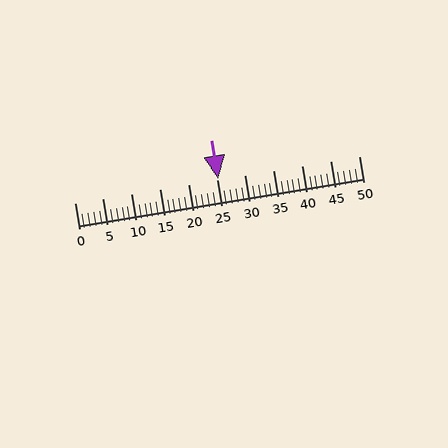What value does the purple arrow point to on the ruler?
The purple arrow points to approximately 25.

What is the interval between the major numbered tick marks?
The major tick marks are spaced 5 units apart.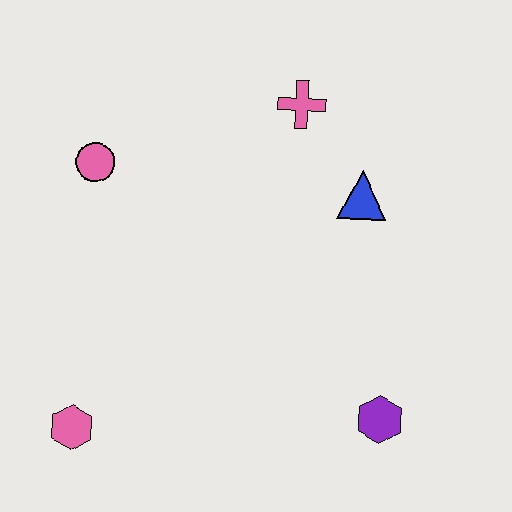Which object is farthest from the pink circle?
The purple hexagon is farthest from the pink circle.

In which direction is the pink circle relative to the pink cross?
The pink circle is to the left of the pink cross.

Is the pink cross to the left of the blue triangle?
Yes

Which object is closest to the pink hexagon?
The pink circle is closest to the pink hexagon.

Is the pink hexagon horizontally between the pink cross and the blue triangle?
No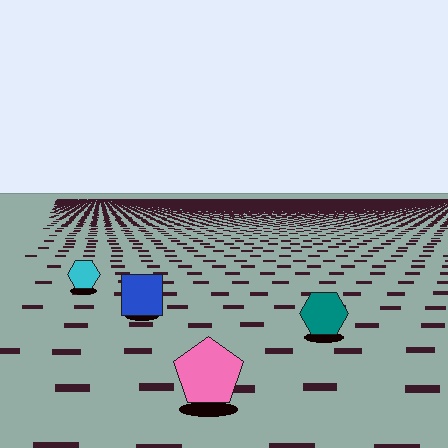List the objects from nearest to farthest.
From nearest to farthest: the pink pentagon, the teal hexagon, the blue square, the cyan hexagon.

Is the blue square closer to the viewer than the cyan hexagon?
Yes. The blue square is closer — you can tell from the texture gradient: the ground texture is coarser near it.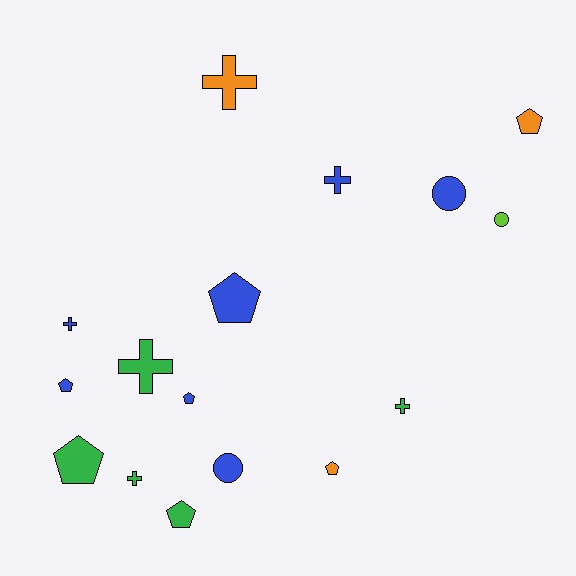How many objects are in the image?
There are 16 objects.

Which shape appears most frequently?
Pentagon, with 7 objects.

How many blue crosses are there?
There are 2 blue crosses.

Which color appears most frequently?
Blue, with 7 objects.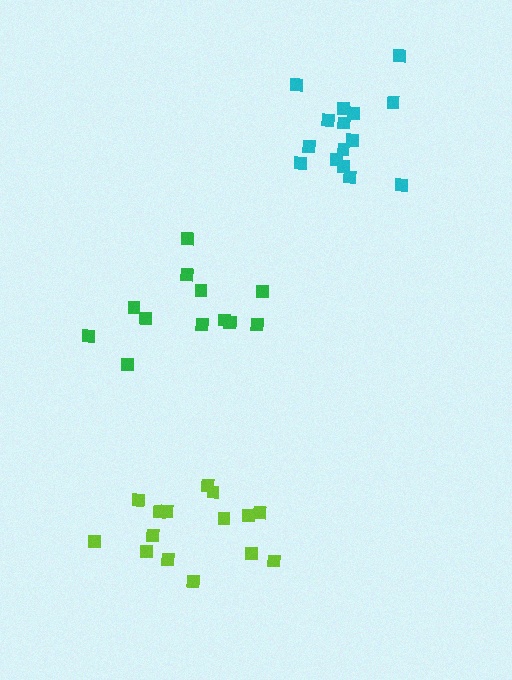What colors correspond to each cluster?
The clusters are colored: cyan, green, lime.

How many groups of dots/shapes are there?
There are 3 groups.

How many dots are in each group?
Group 1: 15 dots, Group 2: 12 dots, Group 3: 15 dots (42 total).